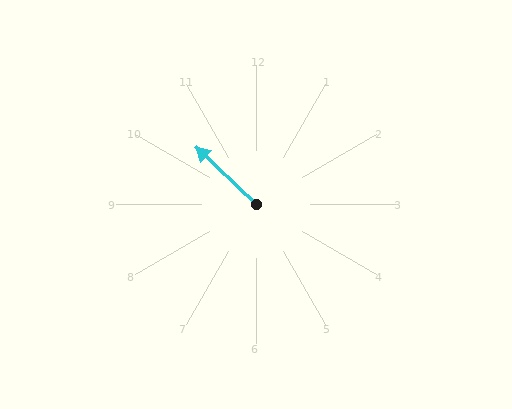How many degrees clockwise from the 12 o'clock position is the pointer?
Approximately 314 degrees.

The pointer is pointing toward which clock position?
Roughly 10 o'clock.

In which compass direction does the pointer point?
Northwest.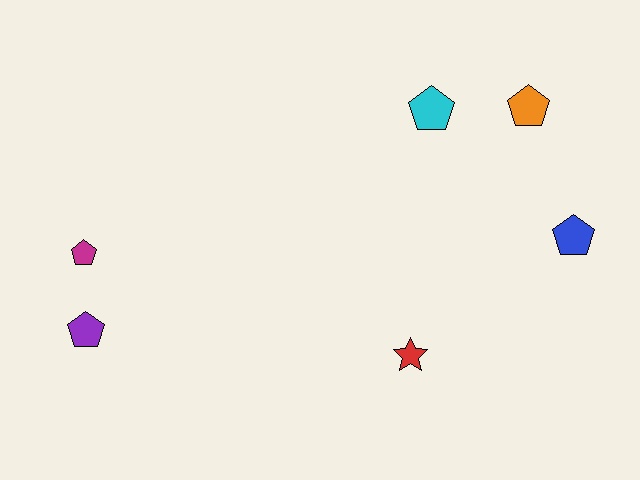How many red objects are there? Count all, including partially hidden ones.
There is 1 red object.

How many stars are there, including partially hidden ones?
There is 1 star.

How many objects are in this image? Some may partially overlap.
There are 6 objects.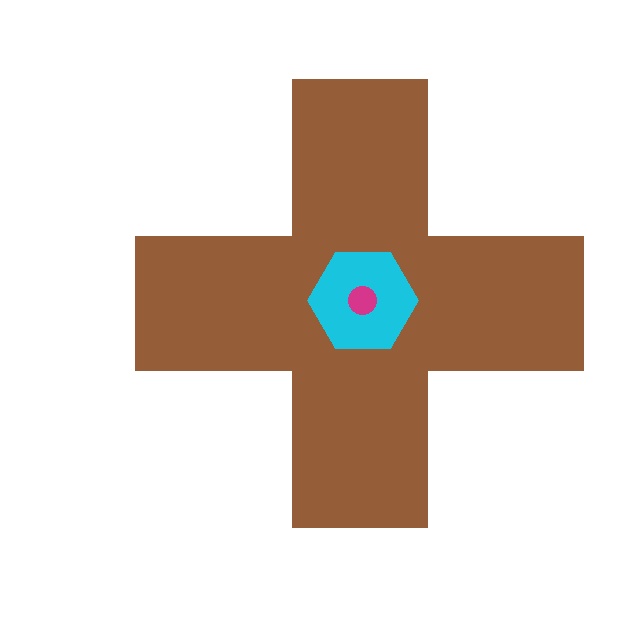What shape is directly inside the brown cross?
The cyan hexagon.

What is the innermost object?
The magenta circle.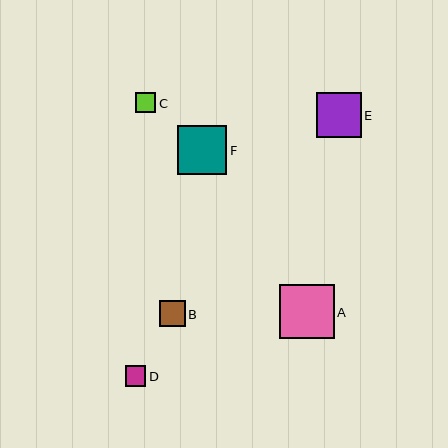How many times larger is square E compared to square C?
Square E is approximately 2.3 times the size of square C.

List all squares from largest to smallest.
From largest to smallest: A, F, E, B, D, C.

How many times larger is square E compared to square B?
Square E is approximately 1.7 times the size of square B.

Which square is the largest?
Square A is the largest with a size of approximately 55 pixels.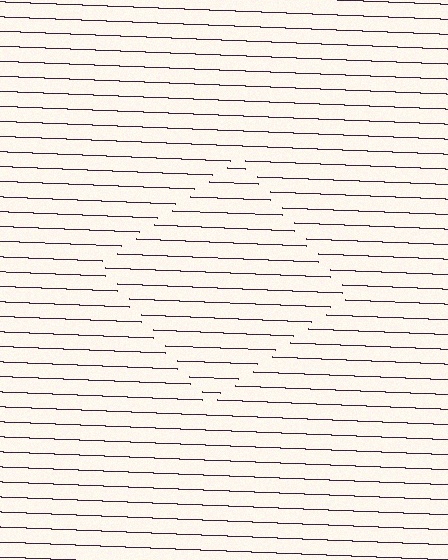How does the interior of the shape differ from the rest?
The interior of the shape contains the same grating, shifted by half a period — the contour is defined by the phase discontinuity where line-ends from the inner and outer gratings abut.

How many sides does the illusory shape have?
4 sides — the line-ends trace a square.